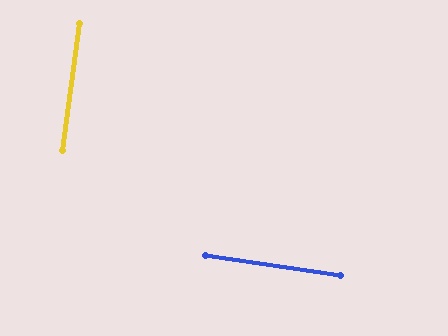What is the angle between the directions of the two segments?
Approximately 89 degrees.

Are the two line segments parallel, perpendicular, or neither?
Perpendicular — they meet at approximately 89°.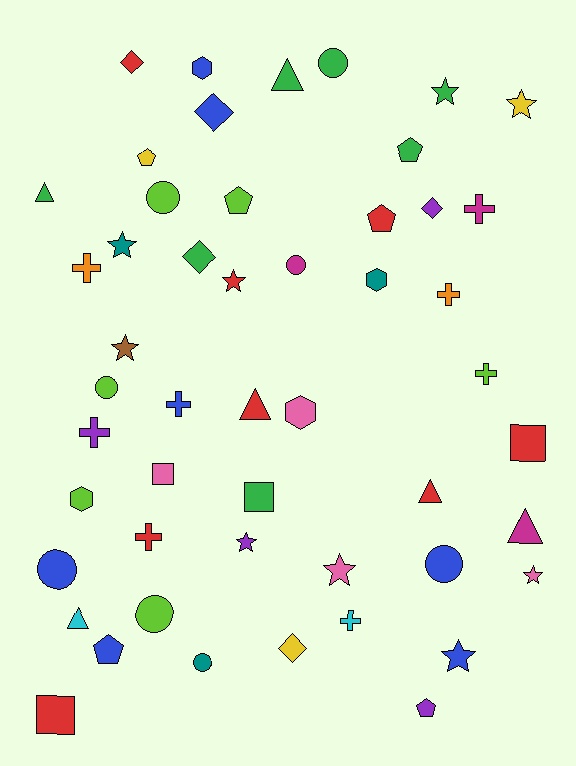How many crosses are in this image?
There are 8 crosses.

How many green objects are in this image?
There are 7 green objects.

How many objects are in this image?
There are 50 objects.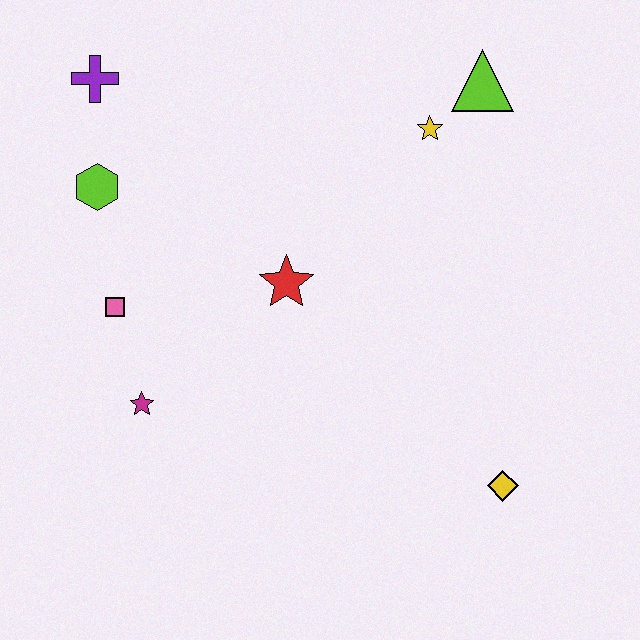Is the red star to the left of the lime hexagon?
No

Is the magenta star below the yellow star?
Yes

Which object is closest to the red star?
The pink square is closest to the red star.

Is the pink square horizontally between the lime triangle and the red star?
No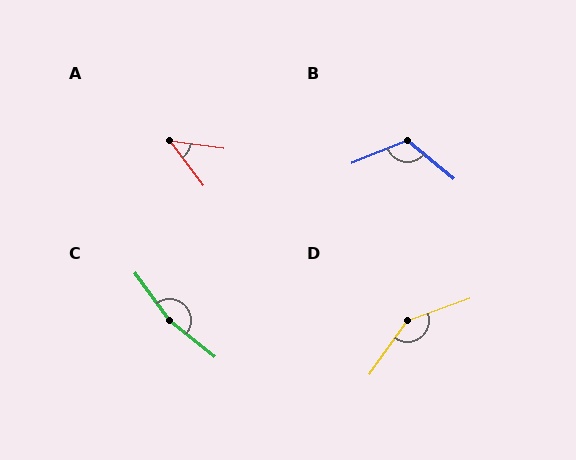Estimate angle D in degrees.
Approximately 145 degrees.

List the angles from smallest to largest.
A (45°), B (118°), D (145°), C (164°).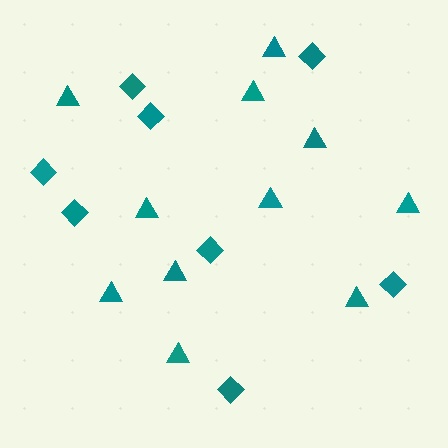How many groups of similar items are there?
There are 2 groups: one group of diamonds (8) and one group of triangles (11).